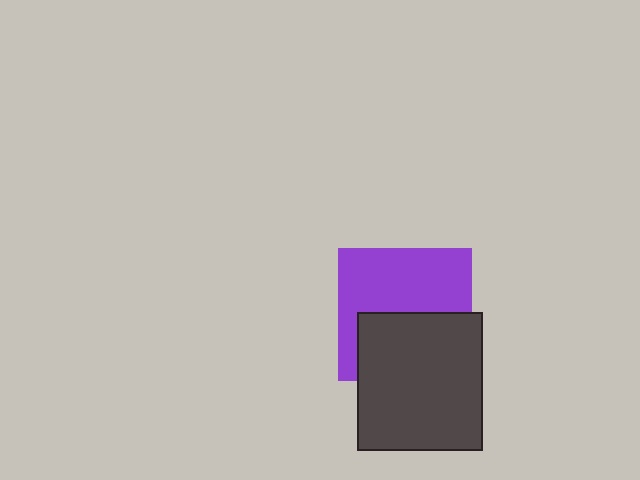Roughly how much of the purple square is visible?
About half of it is visible (roughly 56%).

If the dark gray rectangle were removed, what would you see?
You would see the complete purple square.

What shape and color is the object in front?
The object in front is a dark gray rectangle.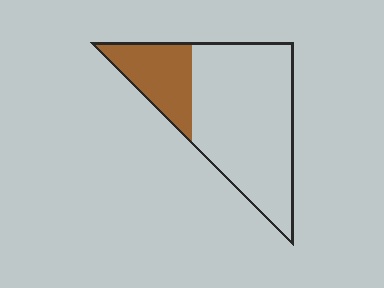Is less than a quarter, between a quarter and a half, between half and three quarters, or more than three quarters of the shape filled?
Between a quarter and a half.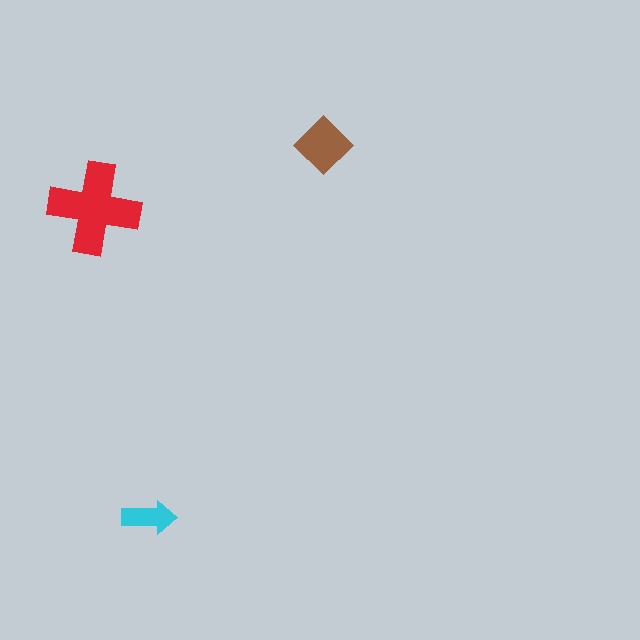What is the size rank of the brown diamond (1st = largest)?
2nd.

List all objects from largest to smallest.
The red cross, the brown diamond, the cyan arrow.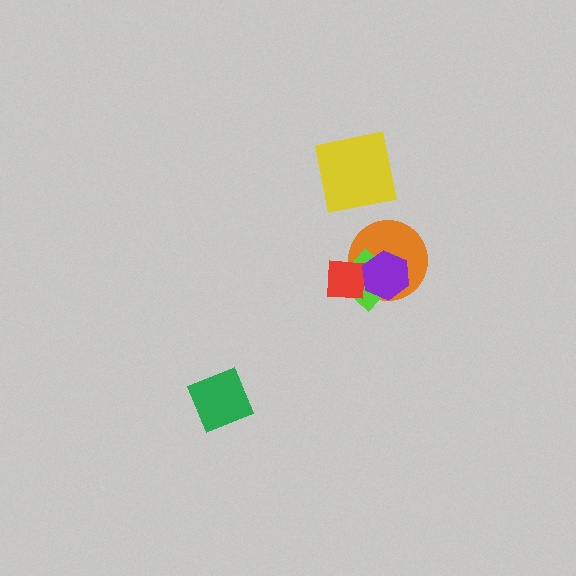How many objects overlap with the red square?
3 objects overlap with the red square.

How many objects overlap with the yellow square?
0 objects overlap with the yellow square.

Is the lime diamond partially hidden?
Yes, it is partially covered by another shape.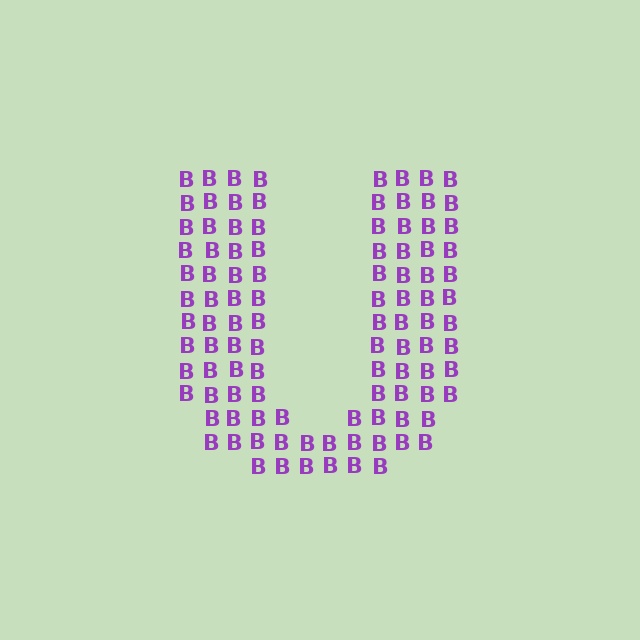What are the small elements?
The small elements are letter B's.